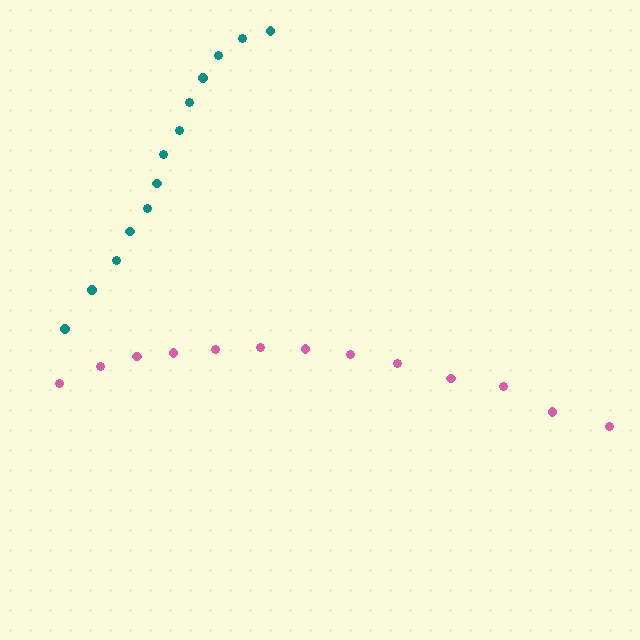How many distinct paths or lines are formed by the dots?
There are 2 distinct paths.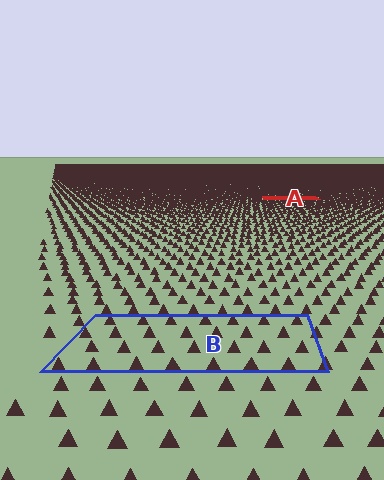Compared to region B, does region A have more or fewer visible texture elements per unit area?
Region A has more texture elements per unit area — they are packed more densely because it is farther away.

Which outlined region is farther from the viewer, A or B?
Region A is farther from the viewer — the texture elements inside it appear smaller and more densely packed.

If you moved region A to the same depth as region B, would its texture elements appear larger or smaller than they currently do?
They would appear larger. At a closer depth, the same texture elements are projected at a bigger on-screen size.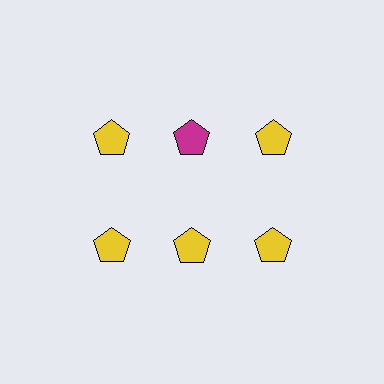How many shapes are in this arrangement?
There are 6 shapes arranged in a grid pattern.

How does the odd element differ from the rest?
It has a different color: magenta instead of yellow.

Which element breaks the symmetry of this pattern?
The magenta pentagon in the top row, second from left column breaks the symmetry. All other shapes are yellow pentagons.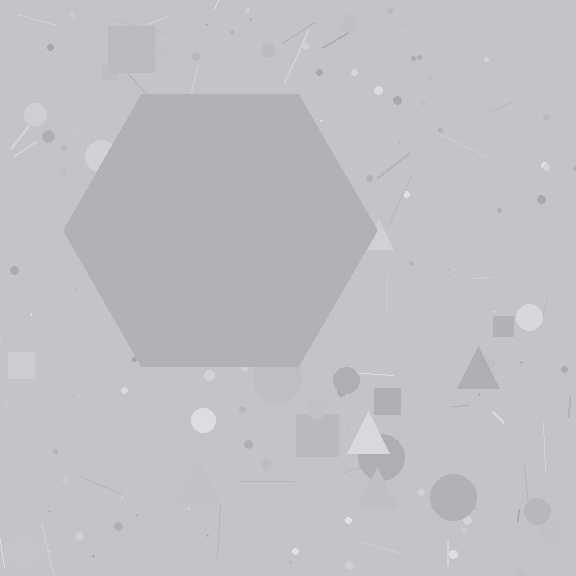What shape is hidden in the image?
A hexagon is hidden in the image.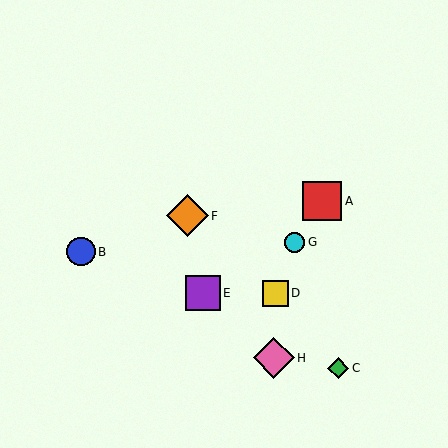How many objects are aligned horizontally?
2 objects (D, E) are aligned horizontally.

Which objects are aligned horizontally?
Objects D, E are aligned horizontally.